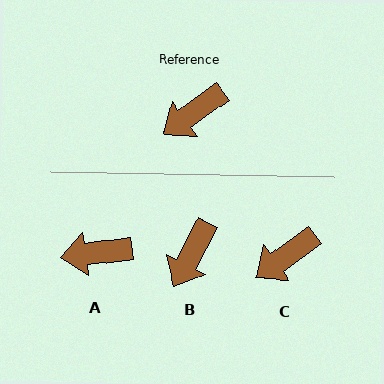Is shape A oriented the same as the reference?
No, it is off by about 28 degrees.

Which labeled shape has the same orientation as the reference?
C.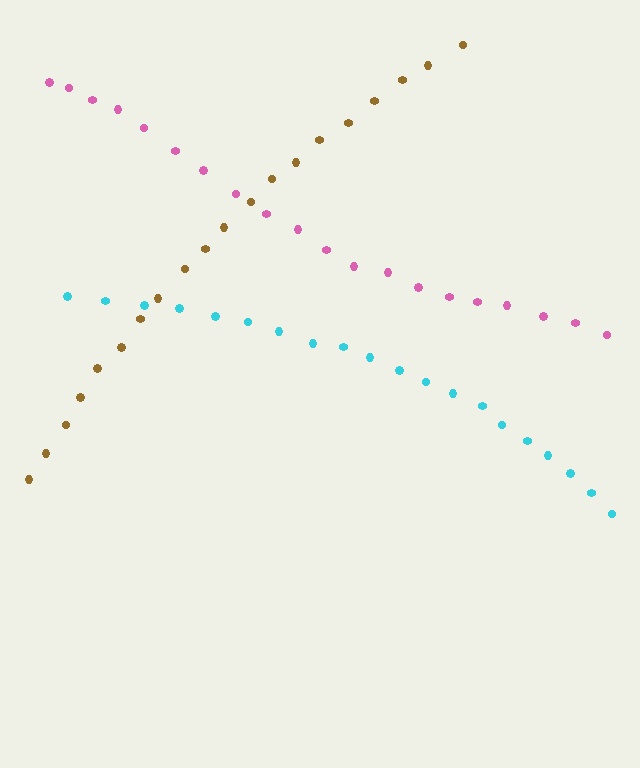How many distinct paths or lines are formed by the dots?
There are 3 distinct paths.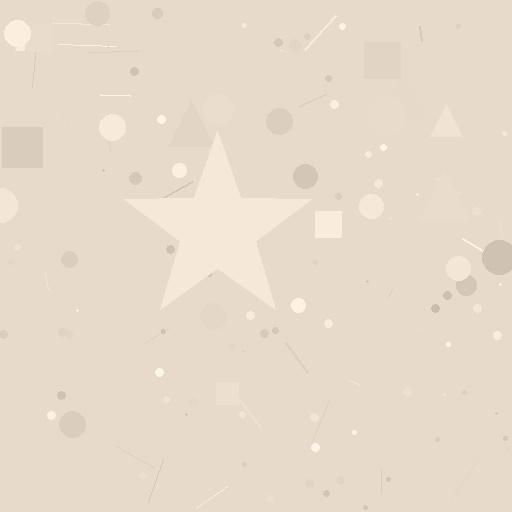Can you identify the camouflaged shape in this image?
The camouflaged shape is a star.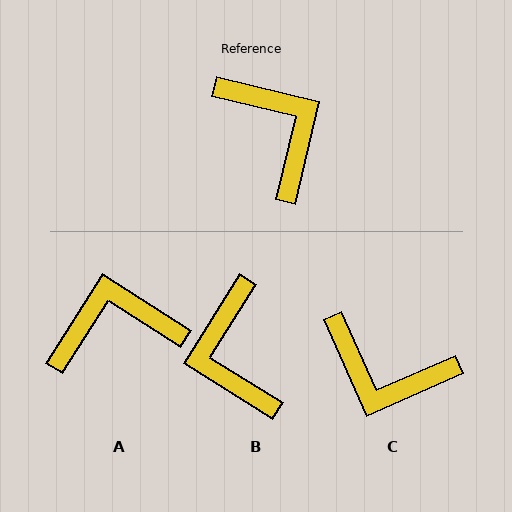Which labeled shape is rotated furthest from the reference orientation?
B, about 161 degrees away.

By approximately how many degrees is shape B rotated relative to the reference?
Approximately 161 degrees counter-clockwise.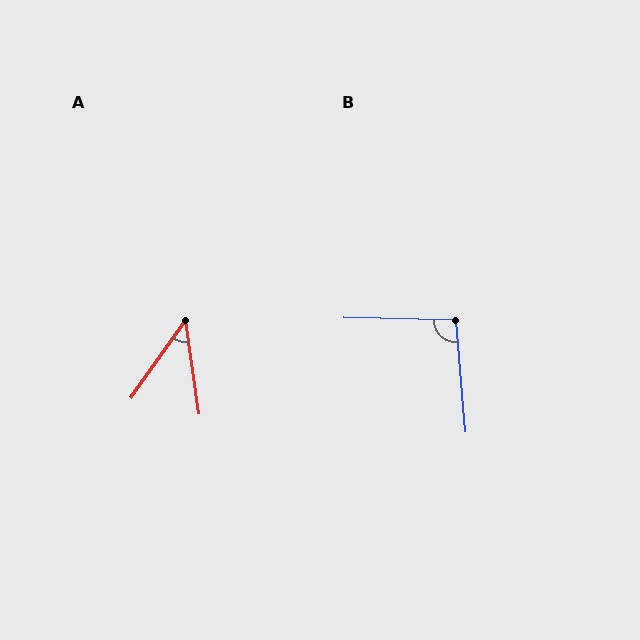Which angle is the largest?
B, at approximately 96 degrees.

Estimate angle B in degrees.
Approximately 96 degrees.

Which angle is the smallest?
A, at approximately 43 degrees.